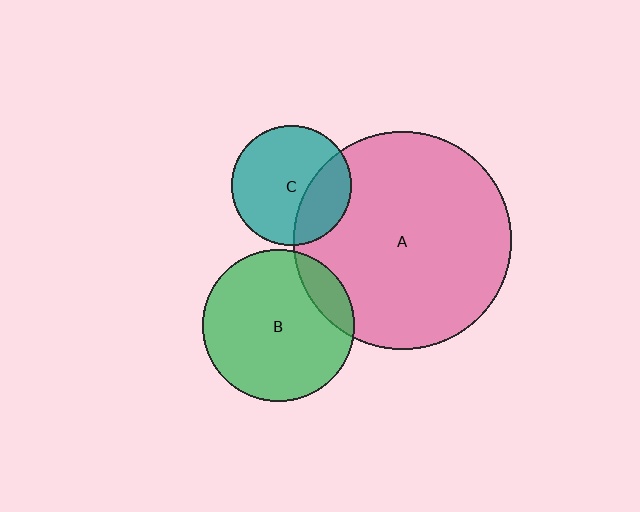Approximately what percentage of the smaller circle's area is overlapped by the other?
Approximately 30%.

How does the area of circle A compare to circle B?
Approximately 2.1 times.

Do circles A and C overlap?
Yes.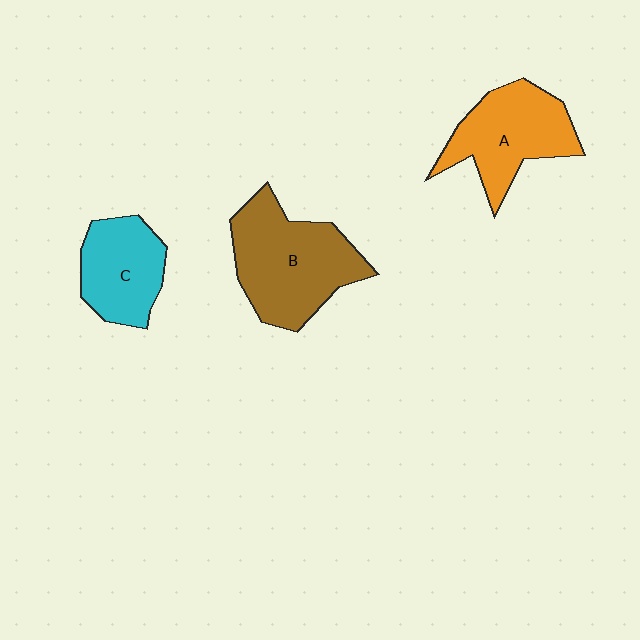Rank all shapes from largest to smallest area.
From largest to smallest: B (brown), A (orange), C (cyan).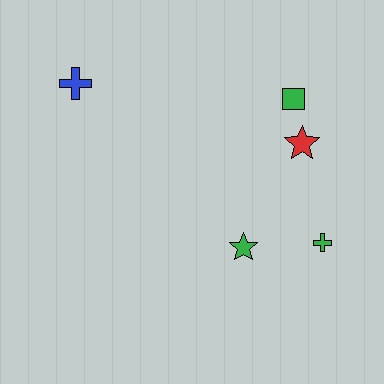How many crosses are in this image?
There are 2 crosses.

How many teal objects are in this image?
There are no teal objects.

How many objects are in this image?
There are 5 objects.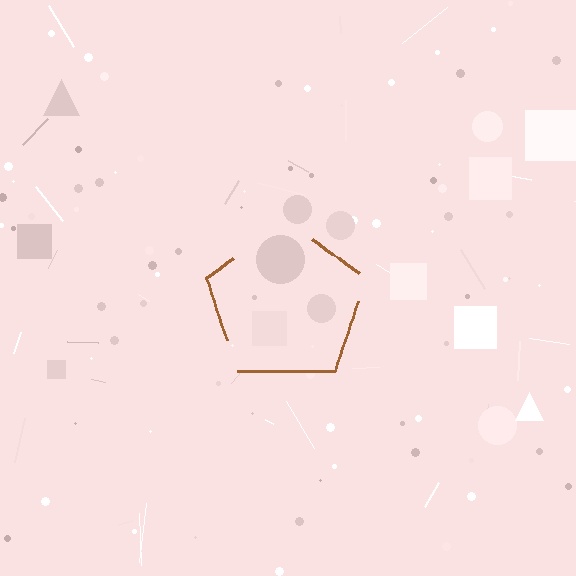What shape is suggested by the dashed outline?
The dashed outline suggests a pentagon.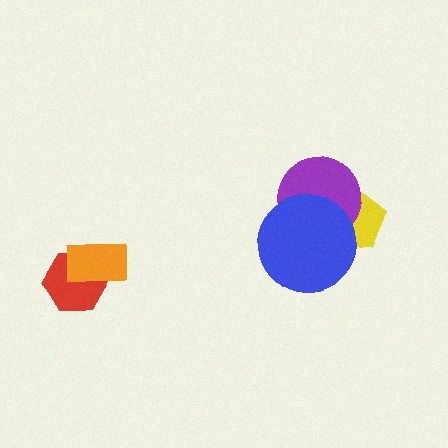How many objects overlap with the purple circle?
2 objects overlap with the purple circle.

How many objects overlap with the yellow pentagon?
2 objects overlap with the yellow pentagon.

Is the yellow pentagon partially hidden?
Yes, it is partially covered by another shape.